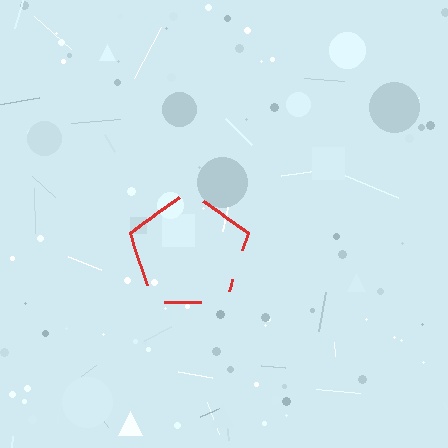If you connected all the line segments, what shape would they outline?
They would outline a pentagon.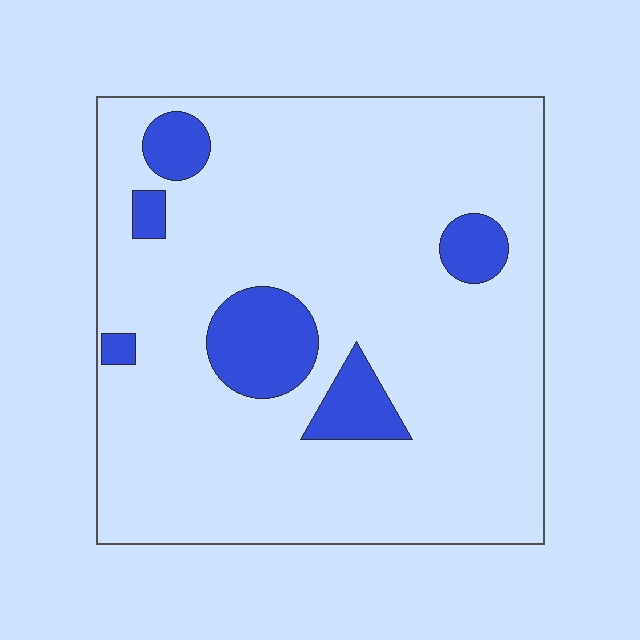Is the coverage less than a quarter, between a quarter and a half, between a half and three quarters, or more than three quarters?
Less than a quarter.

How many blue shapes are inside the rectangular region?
6.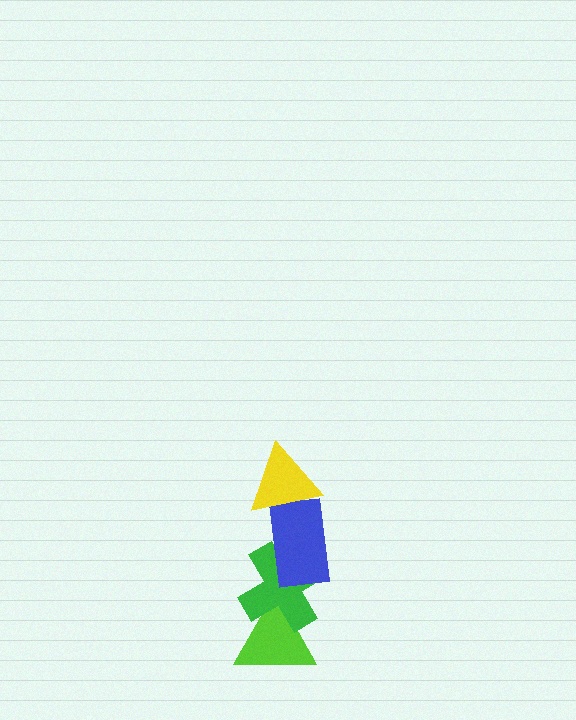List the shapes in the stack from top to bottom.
From top to bottom: the yellow triangle, the blue rectangle, the green cross, the lime triangle.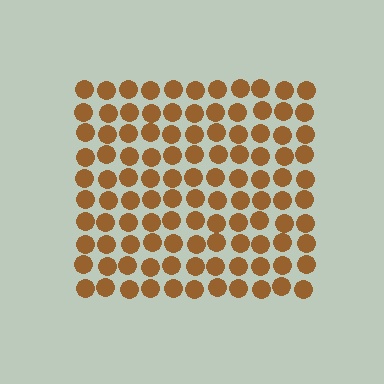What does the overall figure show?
The overall figure shows a square.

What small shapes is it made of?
It is made of small circles.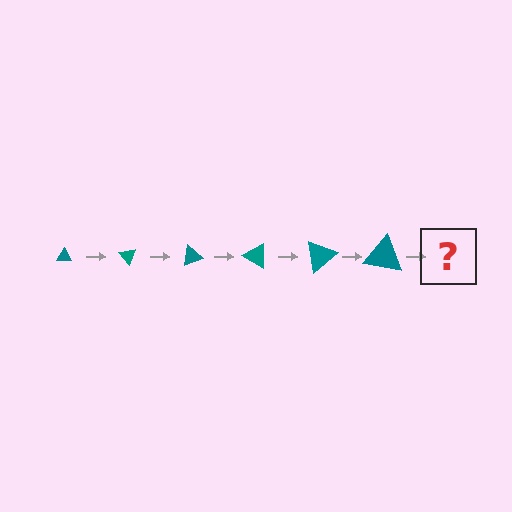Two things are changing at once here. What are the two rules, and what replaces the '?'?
The two rules are that the triangle grows larger each step and it rotates 50 degrees each step. The '?' should be a triangle, larger than the previous one and rotated 300 degrees from the start.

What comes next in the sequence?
The next element should be a triangle, larger than the previous one and rotated 300 degrees from the start.